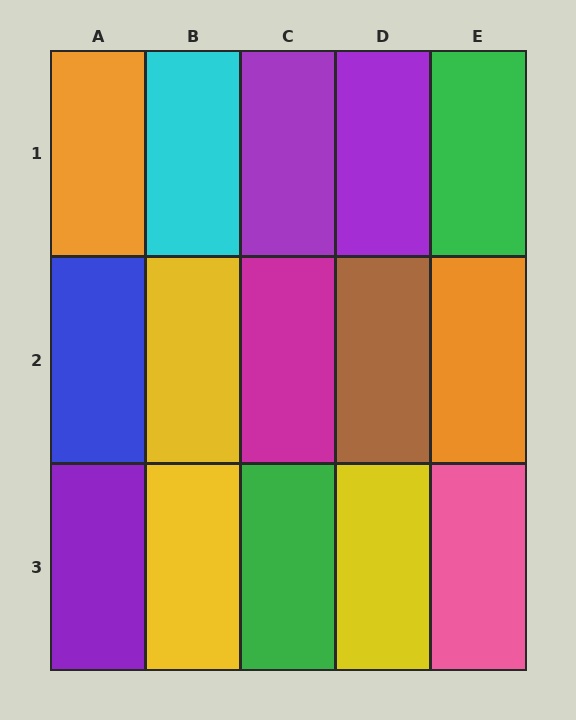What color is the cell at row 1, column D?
Purple.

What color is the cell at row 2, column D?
Brown.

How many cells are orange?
2 cells are orange.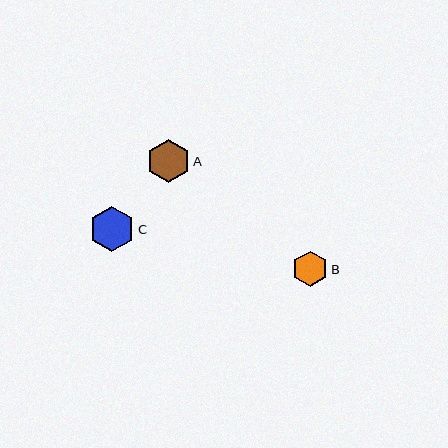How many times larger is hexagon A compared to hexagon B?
Hexagon A is approximately 1.2 times the size of hexagon B.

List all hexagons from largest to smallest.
From largest to smallest: C, A, B.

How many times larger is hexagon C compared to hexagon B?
Hexagon C is approximately 1.3 times the size of hexagon B.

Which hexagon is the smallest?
Hexagon B is the smallest with a size of approximately 36 pixels.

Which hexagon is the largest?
Hexagon C is the largest with a size of approximately 45 pixels.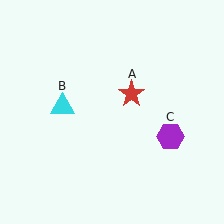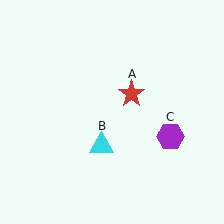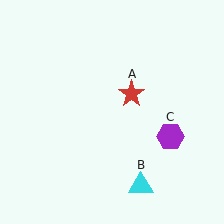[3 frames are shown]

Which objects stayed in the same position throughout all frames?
Red star (object A) and purple hexagon (object C) remained stationary.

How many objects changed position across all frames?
1 object changed position: cyan triangle (object B).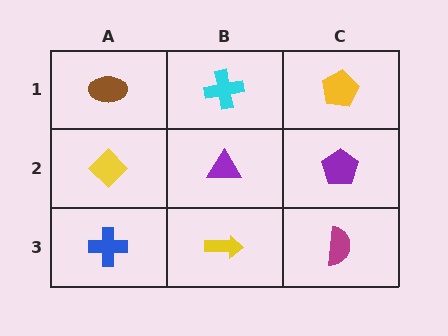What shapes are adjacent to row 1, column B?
A purple triangle (row 2, column B), a brown ellipse (row 1, column A), a yellow pentagon (row 1, column C).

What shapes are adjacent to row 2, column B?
A cyan cross (row 1, column B), a yellow arrow (row 3, column B), a yellow diamond (row 2, column A), a purple pentagon (row 2, column C).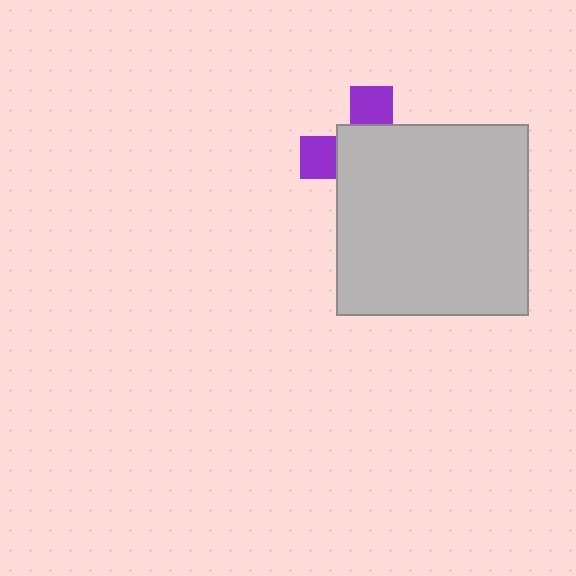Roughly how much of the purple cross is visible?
A small part of it is visible (roughly 31%).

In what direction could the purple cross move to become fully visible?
The purple cross could move toward the upper-left. That would shift it out from behind the light gray square entirely.